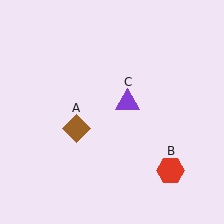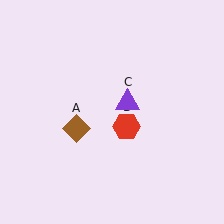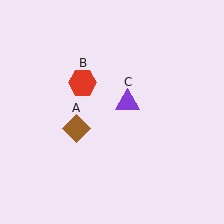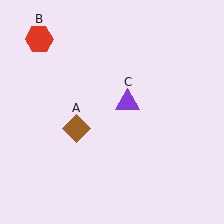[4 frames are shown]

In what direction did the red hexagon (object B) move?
The red hexagon (object B) moved up and to the left.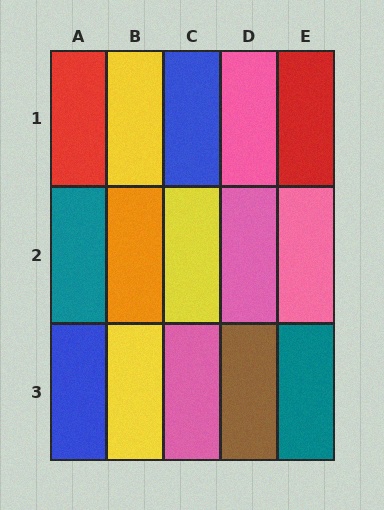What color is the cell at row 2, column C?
Yellow.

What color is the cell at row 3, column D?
Brown.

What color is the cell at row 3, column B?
Yellow.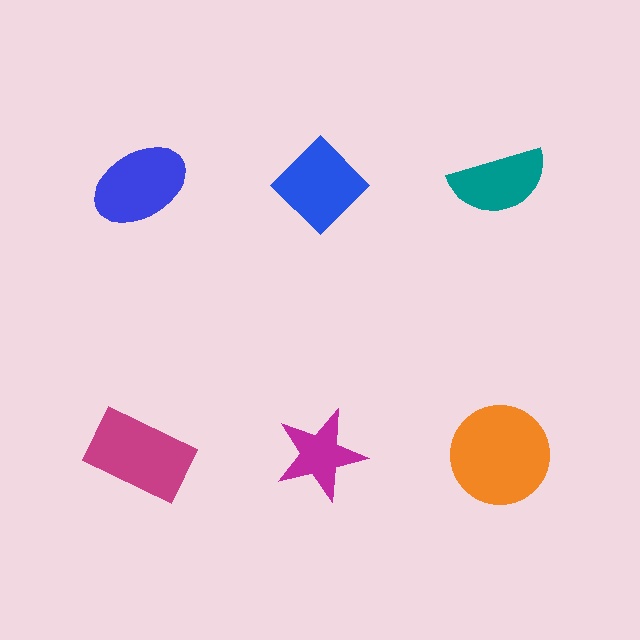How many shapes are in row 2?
3 shapes.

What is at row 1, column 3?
A teal semicircle.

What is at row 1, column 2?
A blue diamond.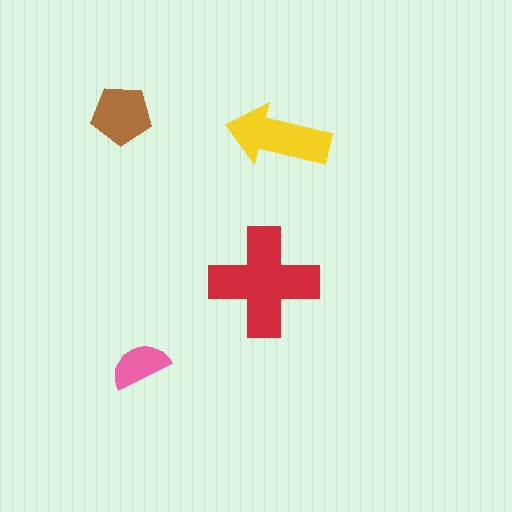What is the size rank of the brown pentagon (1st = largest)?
3rd.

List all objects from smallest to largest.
The pink semicircle, the brown pentagon, the yellow arrow, the red cross.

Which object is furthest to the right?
The yellow arrow is rightmost.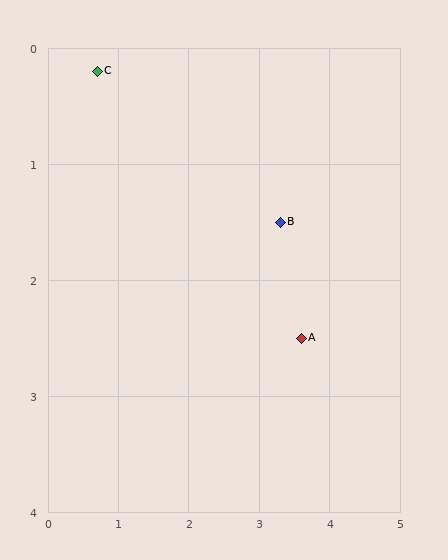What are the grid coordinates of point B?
Point B is at approximately (3.3, 1.5).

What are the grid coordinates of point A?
Point A is at approximately (3.6, 2.5).